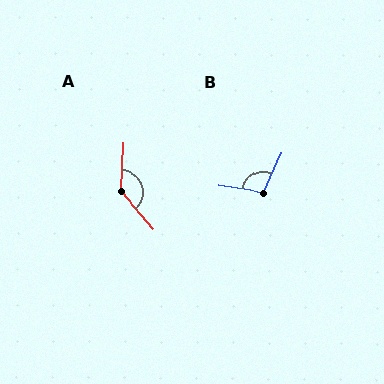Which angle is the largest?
A, at approximately 136 degrees.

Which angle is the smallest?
B, at approximately 105 degrees.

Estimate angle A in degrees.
Approximately 136 degrees.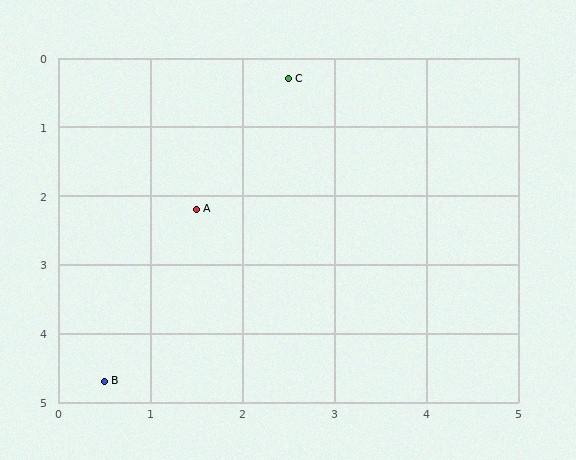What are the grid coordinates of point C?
Point C is at approximately (2.5, 0.3).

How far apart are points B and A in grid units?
Points B and A are about 2.7 grid units apart.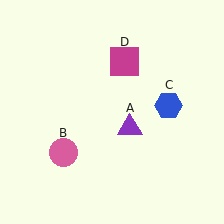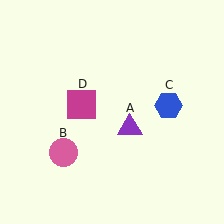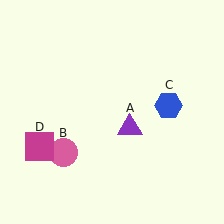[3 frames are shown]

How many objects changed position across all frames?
1 object changed position: magenta square (object D).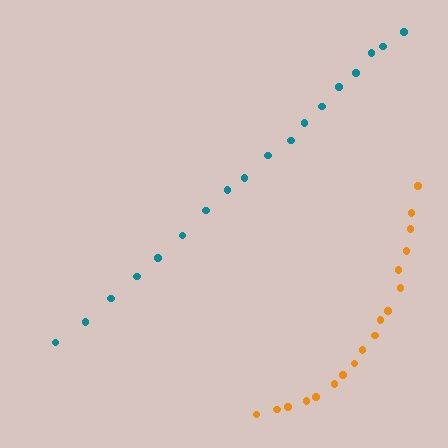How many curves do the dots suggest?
There are 2 distinct paths.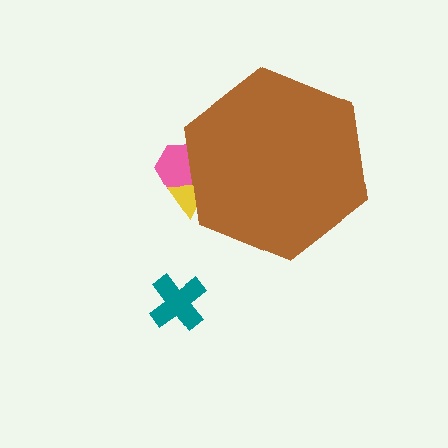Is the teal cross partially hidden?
No, the teal cross is fully visible.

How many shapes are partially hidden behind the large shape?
2 shapes are partially hidden.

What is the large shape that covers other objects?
A brown hexagon.